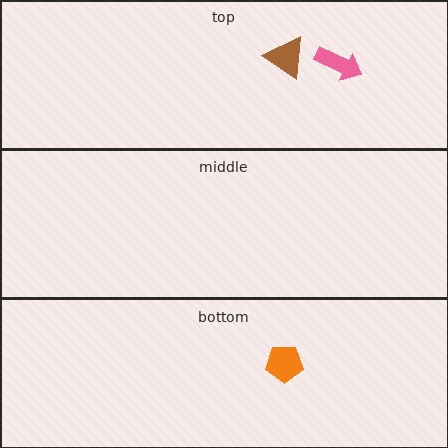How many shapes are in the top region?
2.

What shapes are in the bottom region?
The orange pentagon.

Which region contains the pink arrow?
The top region.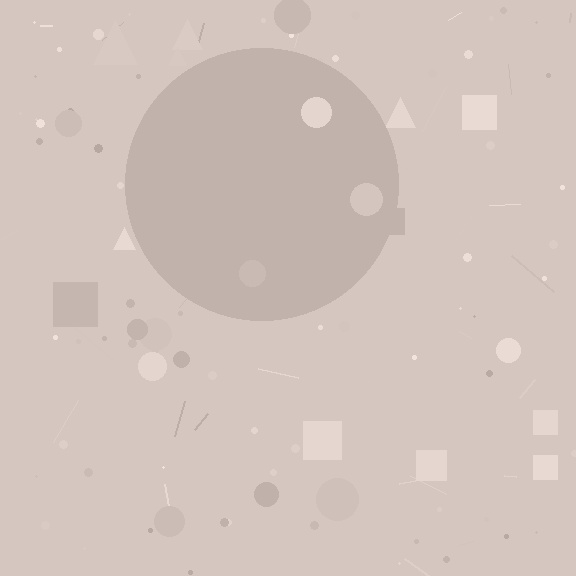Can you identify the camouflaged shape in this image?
The camouflaged shape is a circle.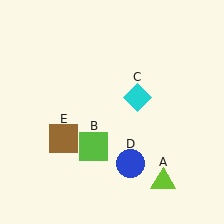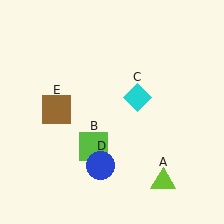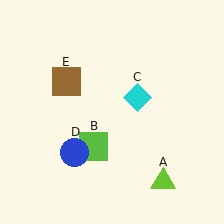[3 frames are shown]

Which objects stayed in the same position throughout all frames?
Lime triangle (object A) and lime square (object B) and cyan diamond (object C) remained stationary.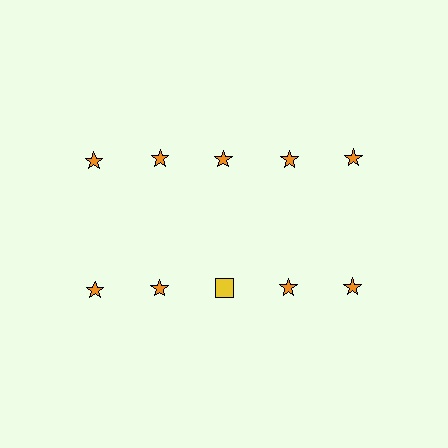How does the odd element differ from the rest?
It differs in both color (yellow instead of orange) and shape (square instead of star).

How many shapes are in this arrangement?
There are 10 shapes arranged in a grid pattern.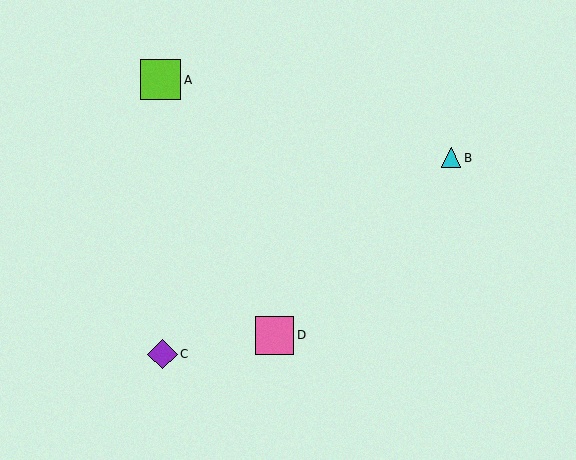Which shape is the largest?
The lime square (labeled A) is the largest.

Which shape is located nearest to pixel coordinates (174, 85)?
The lime square (labeled A) at (161, 80) is nearest to that location.